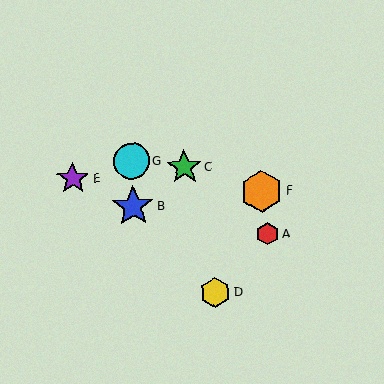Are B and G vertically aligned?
Yes, both are at x≈133.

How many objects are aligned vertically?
2 objects (B, G) are aligned vertically.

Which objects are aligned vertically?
Objects B, G are aligned vertically.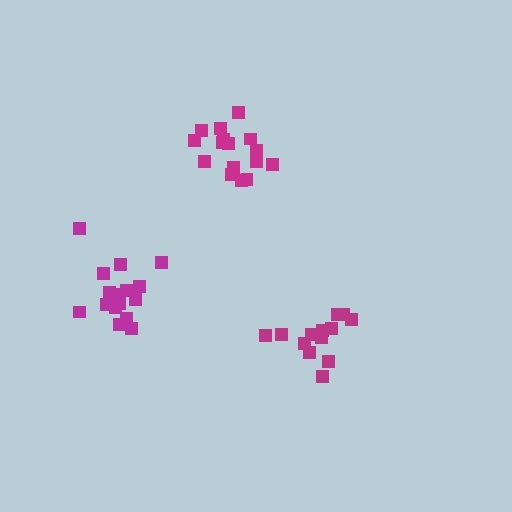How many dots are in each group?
Group 1: 13 dots, Group 2: 16 dots, Group 3: 16 dots (45 total).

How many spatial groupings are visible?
There are 3 spatial groupings.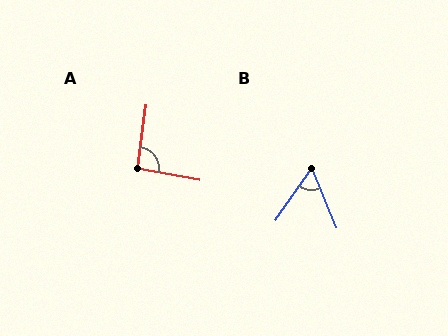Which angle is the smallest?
B, at approximately 57 degrees.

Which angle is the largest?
A, at approximately 93 degrees.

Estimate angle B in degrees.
Approximately 57 degrees.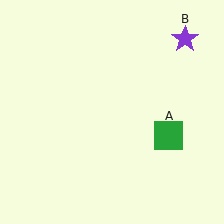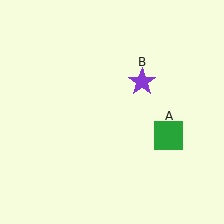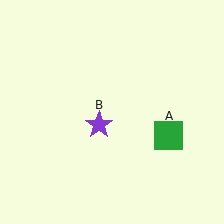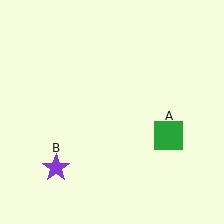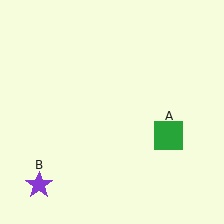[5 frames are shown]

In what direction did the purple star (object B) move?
The purple star (object B) moved down and to the left.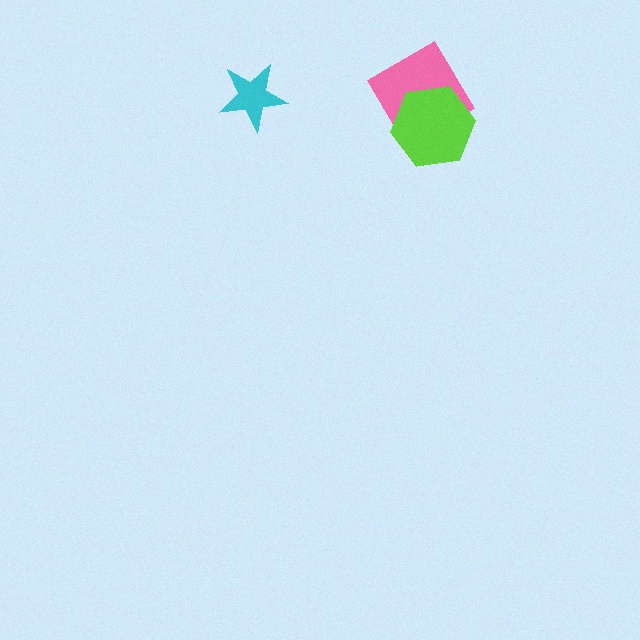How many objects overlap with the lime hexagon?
1 object overlaps with the lime hexagon.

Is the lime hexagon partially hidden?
No, no other shape covers it.